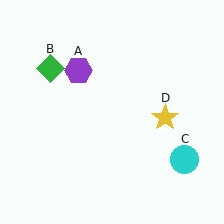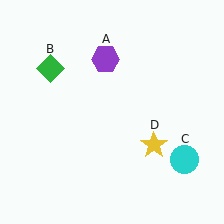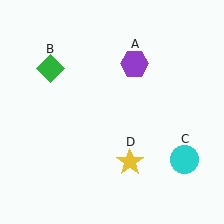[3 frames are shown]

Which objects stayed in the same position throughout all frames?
Green diamond (object B) and cyan circle (object C) remained stationary.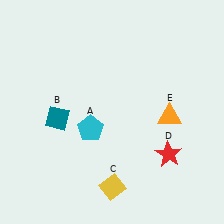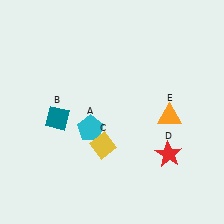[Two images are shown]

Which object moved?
The yellow diamond (C) moved up.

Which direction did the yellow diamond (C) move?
The yellow diamond (C) moved up.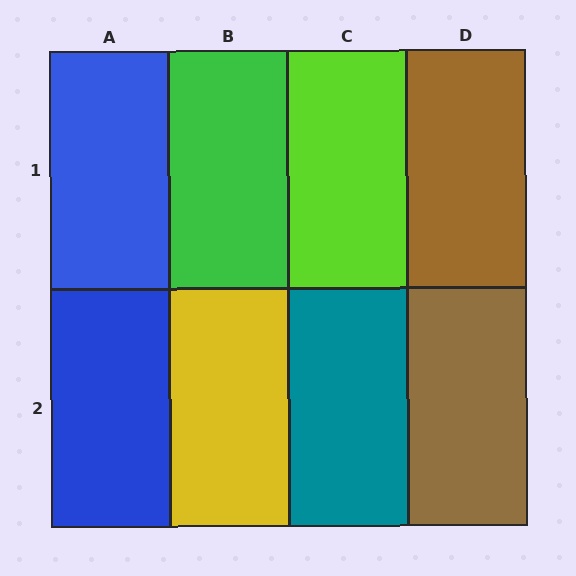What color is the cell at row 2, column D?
Brown.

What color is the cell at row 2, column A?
Blue.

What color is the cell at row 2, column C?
Teal.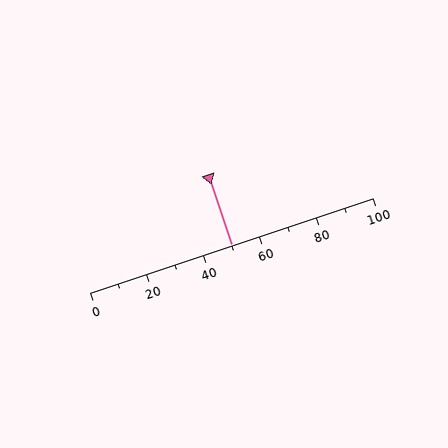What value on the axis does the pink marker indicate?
The marker indicates approximately 50.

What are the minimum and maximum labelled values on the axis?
The axis runs from 0 to 100.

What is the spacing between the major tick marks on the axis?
The major ticks are spaced 20 apart.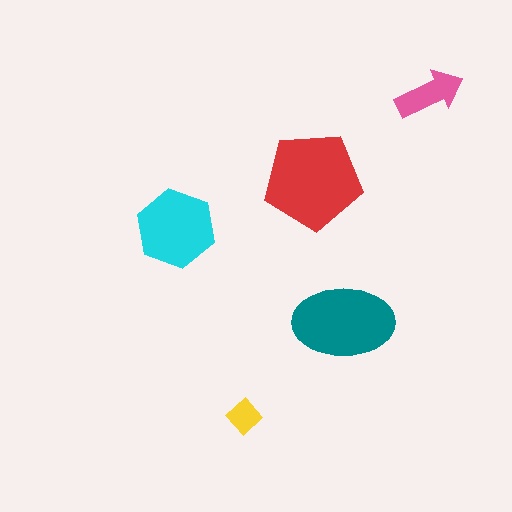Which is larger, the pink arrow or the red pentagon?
The red pentagon.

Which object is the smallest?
The yellow diamond.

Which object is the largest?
The red pentagon.